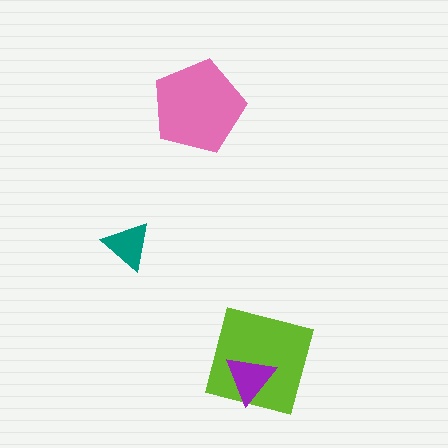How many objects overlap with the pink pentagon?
0 objects overlap with the pink pentagon.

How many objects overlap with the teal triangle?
0 objects overlap with the teal triangle.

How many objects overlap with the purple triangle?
1 object overlaps with the purple triangle.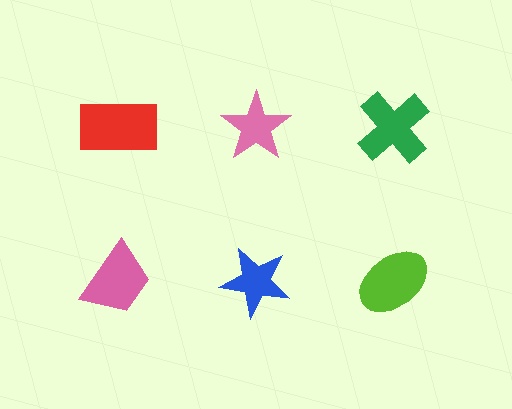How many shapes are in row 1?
3 shapes.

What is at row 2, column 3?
A lime ellipse.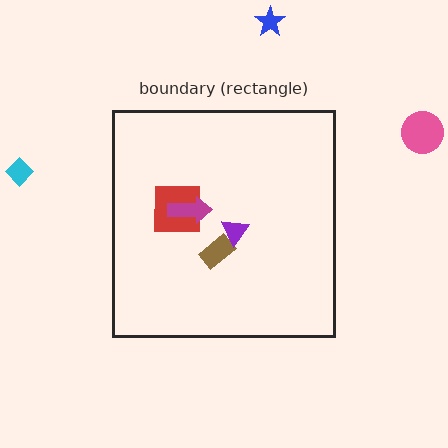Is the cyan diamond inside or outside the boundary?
Outside.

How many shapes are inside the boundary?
4 inside, 3 outside.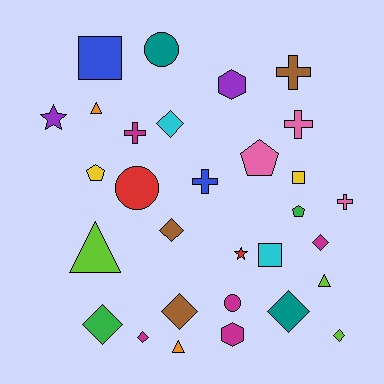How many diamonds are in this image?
There are 8 diamonds.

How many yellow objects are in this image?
There are 2 yellow objects.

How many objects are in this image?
There are 30 objects.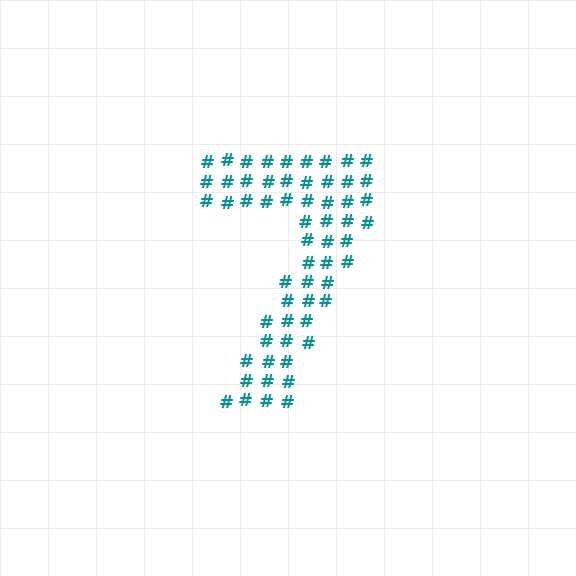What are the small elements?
The small elements are hash symbols.